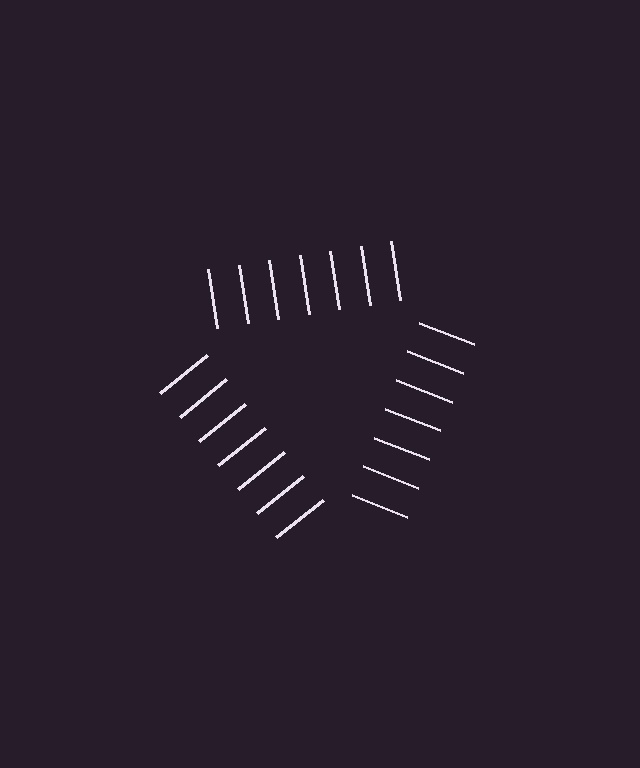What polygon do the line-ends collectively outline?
An illusory triangle — the line segments terminate on its edges but no continuous stroke is drawn.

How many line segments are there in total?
21 — 7 along each of the 3 edges.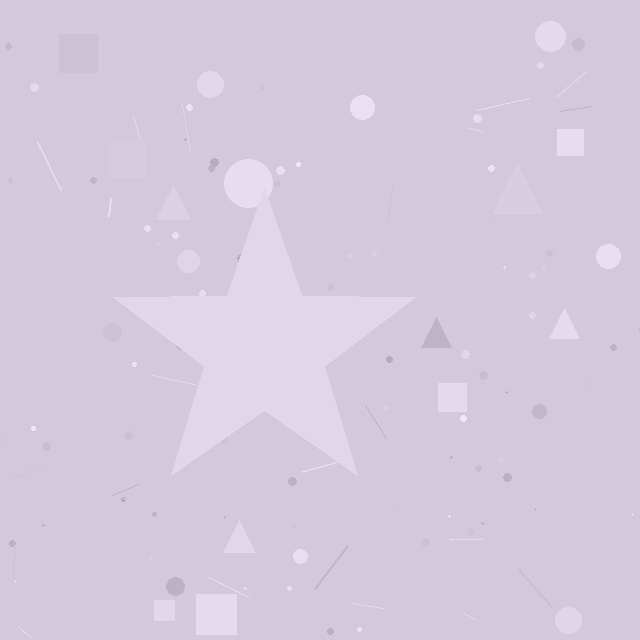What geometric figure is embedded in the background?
A star is embedded in the background.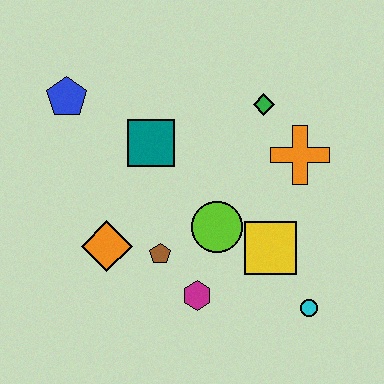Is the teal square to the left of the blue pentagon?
No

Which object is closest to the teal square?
The blue pentagon is closest to the teal square.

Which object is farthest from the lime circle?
The blue pentagon is farthest from the lime circle.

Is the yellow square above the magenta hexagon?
Yes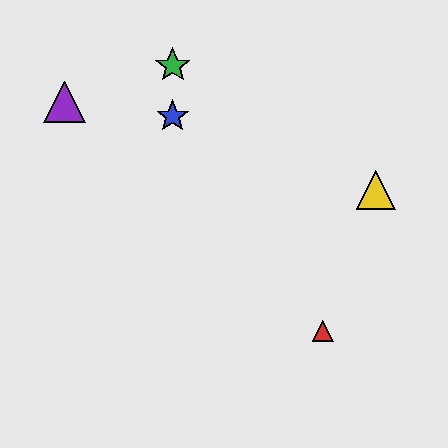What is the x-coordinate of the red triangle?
The red triangle is at x≈323.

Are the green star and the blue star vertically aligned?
Yes, both are at x≈173.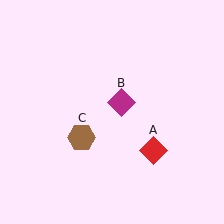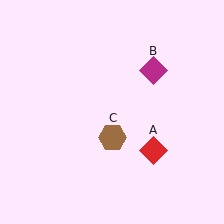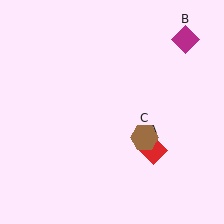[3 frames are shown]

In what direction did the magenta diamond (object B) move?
The magenta diamond (object B) moved up and to the right.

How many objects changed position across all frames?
2 objects changed position: magenta diamond (object B), brown hexagon (object C).